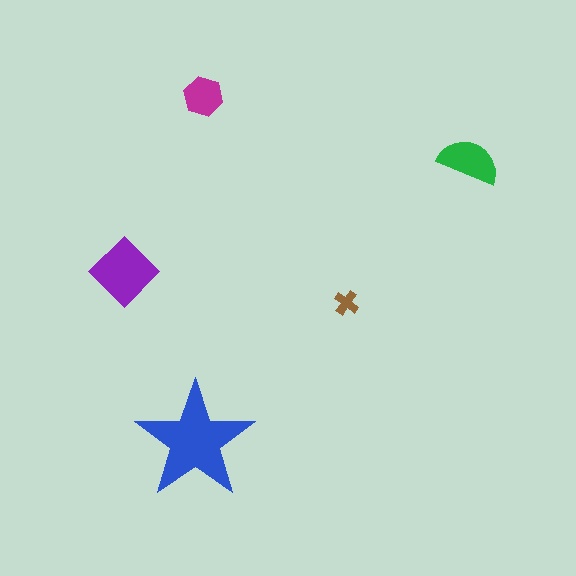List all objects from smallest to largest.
The brown cross, the magenta hexagon, the green semicircle, the purple diamond, the blue star.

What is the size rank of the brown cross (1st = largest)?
5th.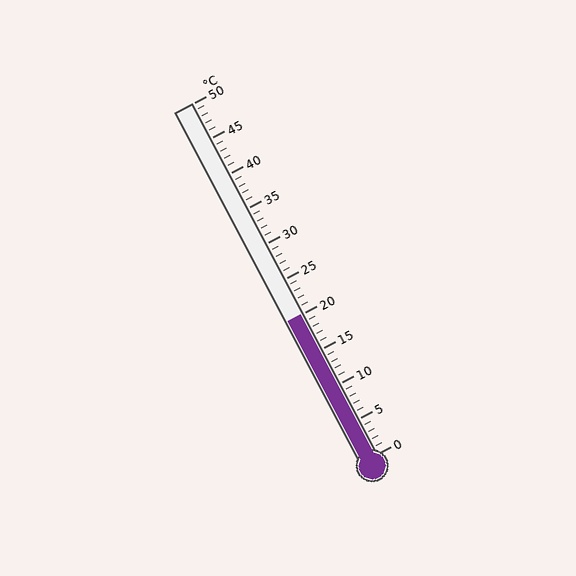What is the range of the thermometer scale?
The thermometer scale ranges from 0°C to 50°C.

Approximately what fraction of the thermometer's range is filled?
The thermometer is filled to approximately 40% of its range.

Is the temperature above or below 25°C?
The temperature is below 25°C.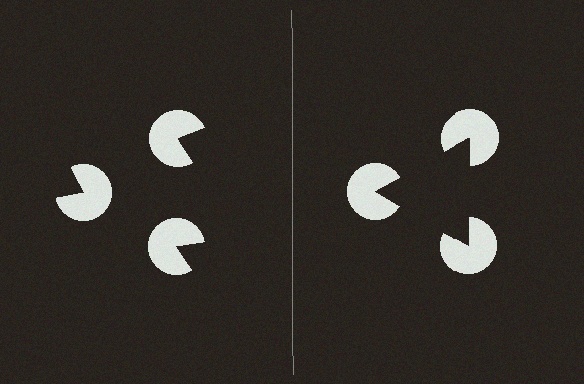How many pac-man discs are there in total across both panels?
6 — 3 on each side.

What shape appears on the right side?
An illusory triangle.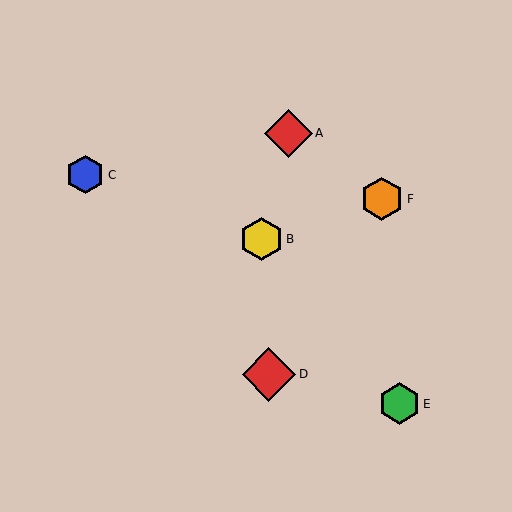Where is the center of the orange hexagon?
The center of the orange hexagon is at (382, 199).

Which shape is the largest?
The red diamond (labeled D) is the largest.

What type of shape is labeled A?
Shape A is a red diamond.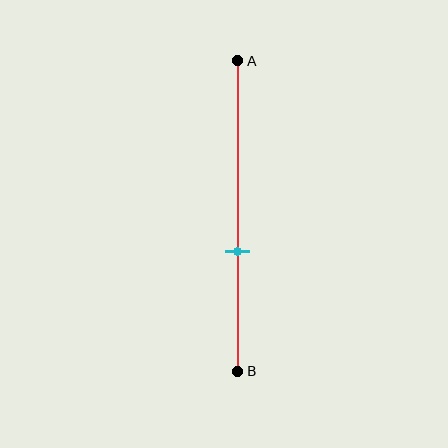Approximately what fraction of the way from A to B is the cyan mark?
The cyan mark is approximately 60% of the way from A to B.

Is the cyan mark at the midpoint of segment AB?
No, the mark is at about 60% from A, not at the 50% midpoint.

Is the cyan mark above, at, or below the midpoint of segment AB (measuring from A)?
The cyan mark is below the midpoint of segment AB.